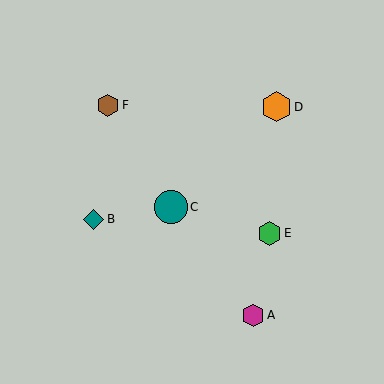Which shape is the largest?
The teal circle (labeled C) is the largest.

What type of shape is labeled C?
Shape C is a teal circle.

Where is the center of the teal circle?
The center of the teal circle is at (171, 207).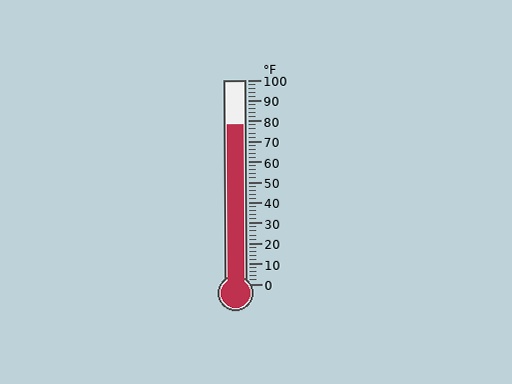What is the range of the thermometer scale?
The thermometer scale ranges from 0°F to 100°F.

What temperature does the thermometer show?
The thermometer shows approximately 78°F.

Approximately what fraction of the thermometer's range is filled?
The thermometer is filled to approximately 80% of its range.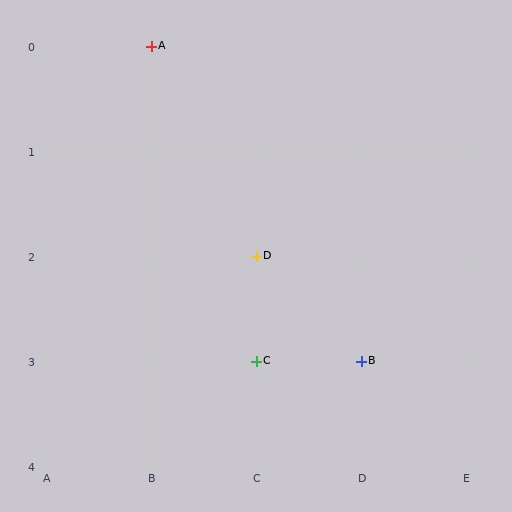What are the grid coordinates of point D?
Point D is at grid coordinates (C, 2).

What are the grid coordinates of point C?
Point C is at grid coordinates (C, 3).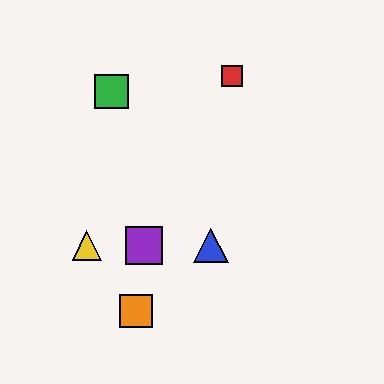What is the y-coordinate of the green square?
The green square is at y≈91.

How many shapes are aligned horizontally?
3 shapes (the blue triangle, the yellow triangle, the purple square) are aligned horizontally.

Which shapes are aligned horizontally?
The blue triangle, the yellow triangle, the purple square are aligned horizontally.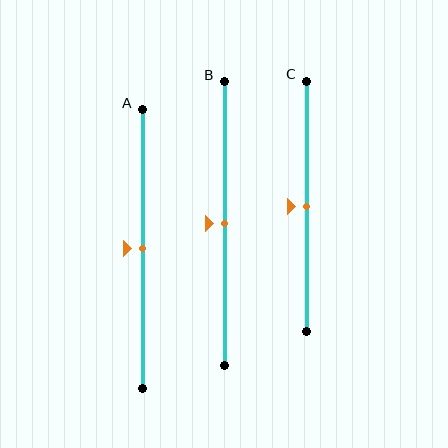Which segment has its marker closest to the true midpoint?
Segment A has its marker closest to the true midpoint.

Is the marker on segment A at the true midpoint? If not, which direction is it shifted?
Yes, the marker on segment A is at the true midpoint.